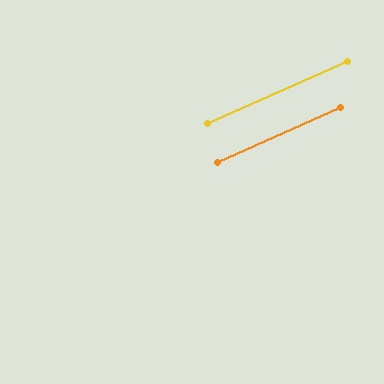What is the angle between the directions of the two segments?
Approximately 0 degrees.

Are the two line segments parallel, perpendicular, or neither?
Parallel — their directions differ by only 0.3°.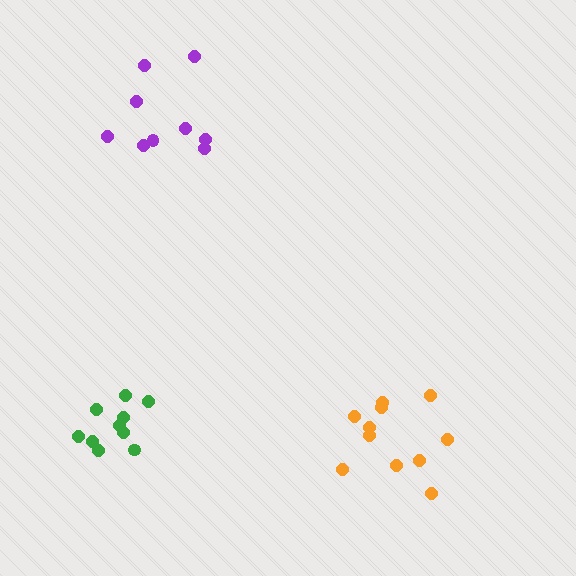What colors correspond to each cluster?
The clusters are colored: orange, purple, green.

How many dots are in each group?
Group 1: 11 dots, Group 2: 9 dots, Group 3: 10 dots (30 total).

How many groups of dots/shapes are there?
There are 3 groups.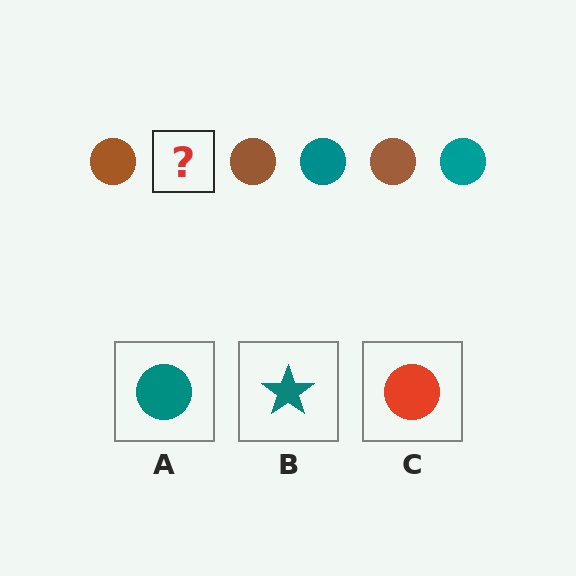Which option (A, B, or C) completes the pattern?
A.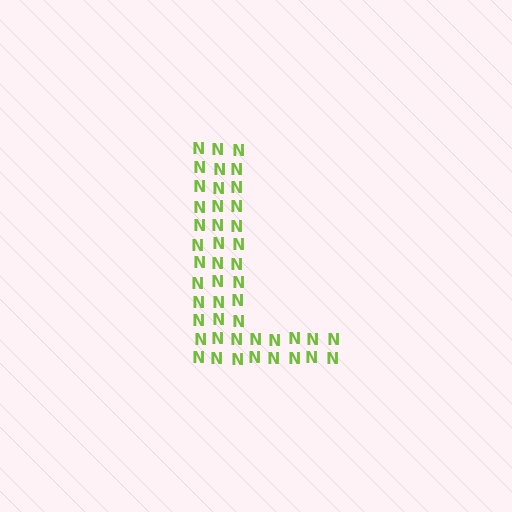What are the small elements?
The small elements are letter N's.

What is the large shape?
The large shape is the letter L.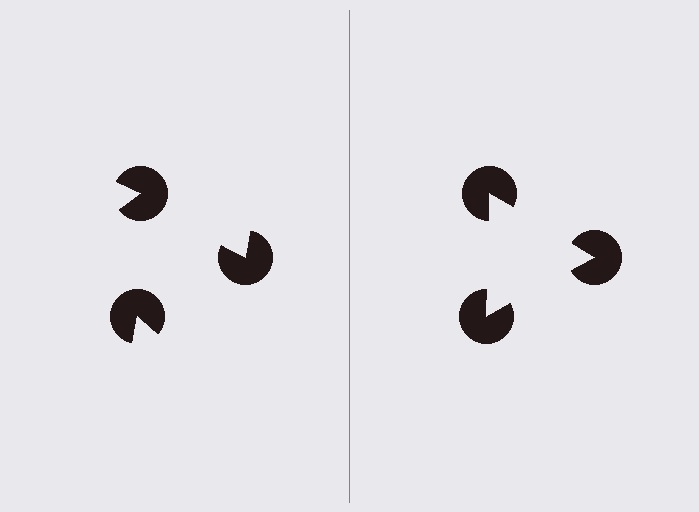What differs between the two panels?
The pac-man discs are positioned identically on both sides; only the wedge orientations differ. On the right they align to a triangle; on the left they are misaligned.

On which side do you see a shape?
An illusory triangle appears on the right side. On the left side the wedge cuts are rotated, so no coherent shape forms.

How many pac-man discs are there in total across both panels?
6 — 3 on each side.